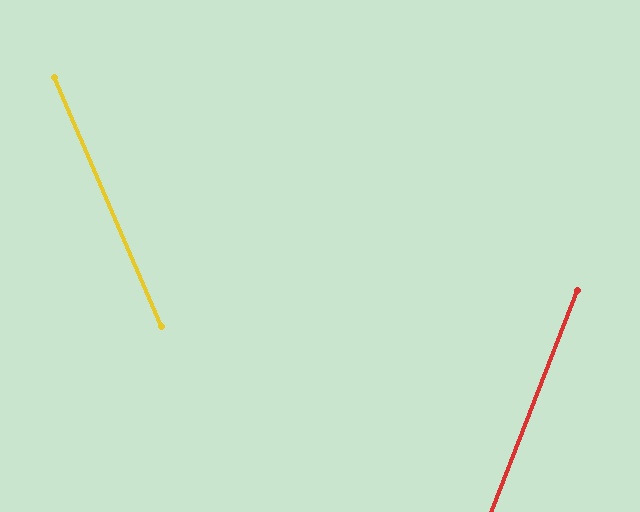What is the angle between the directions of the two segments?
Approximately 45 degrees.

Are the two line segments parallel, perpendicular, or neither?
Neither parallel nor perpendicular — they differ by about 45°.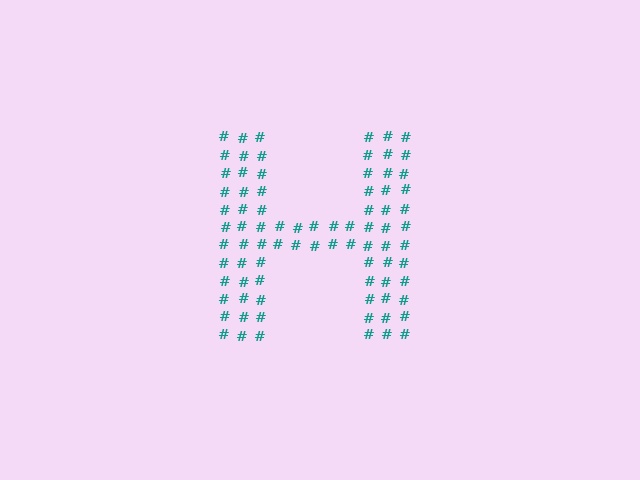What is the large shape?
The large shape is the letter H.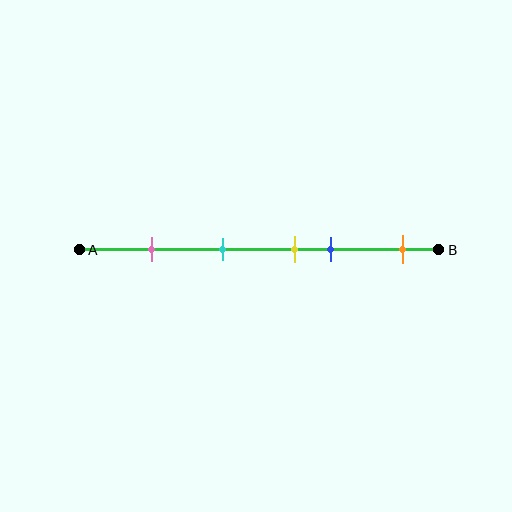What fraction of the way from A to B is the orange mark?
The orange mark is approximately 90% (0.9) of the way from A to B.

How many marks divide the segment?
There are 5 marks dividing the segment.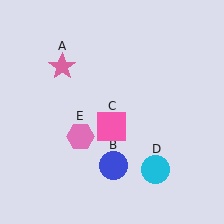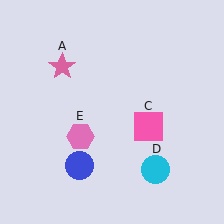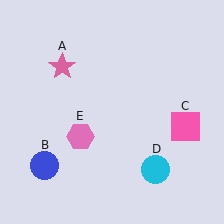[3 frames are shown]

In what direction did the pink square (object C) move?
The pink square (object C) moved right.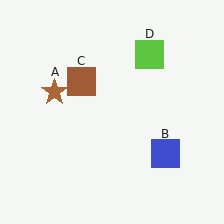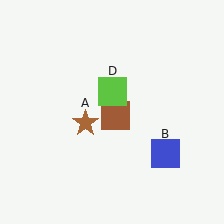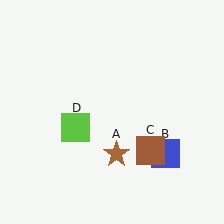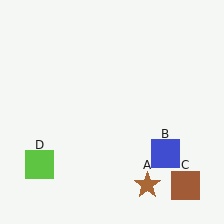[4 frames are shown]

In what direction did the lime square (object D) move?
The lime square (object D) moved down and to the left.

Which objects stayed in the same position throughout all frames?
Blue square (object B) remained stationary.